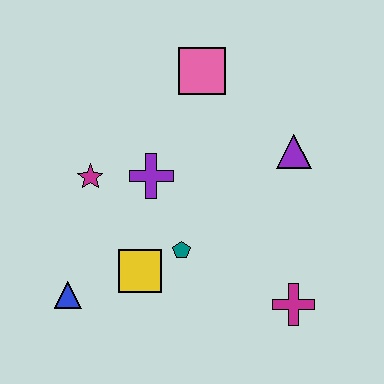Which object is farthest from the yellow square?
The pink square is farthest from the yellow square.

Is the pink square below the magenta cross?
No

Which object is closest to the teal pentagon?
The yellow square is closest to the teal pentagon.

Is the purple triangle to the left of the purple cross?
No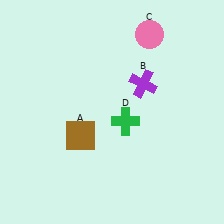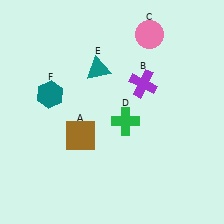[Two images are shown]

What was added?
A teal triangle (E), a teal hexagon (F) were added in Image 2.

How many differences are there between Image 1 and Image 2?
There are 2 differences between the two images.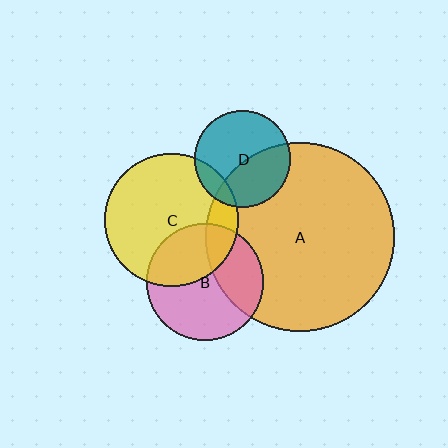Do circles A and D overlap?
Yes.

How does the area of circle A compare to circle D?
Approximately 3.8 times.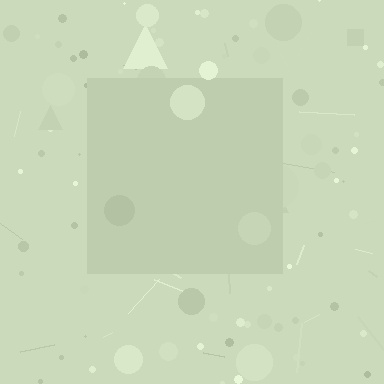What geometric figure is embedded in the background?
A square is embedded in the background.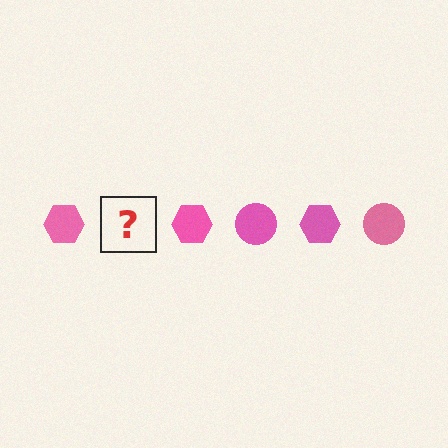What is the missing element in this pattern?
The missing element is a pink circle.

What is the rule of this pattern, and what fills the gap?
The rule is that the pattern cycles through hexagon, circle shapes in pink. The gap should be filled with a pink circle.